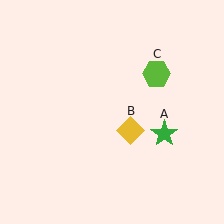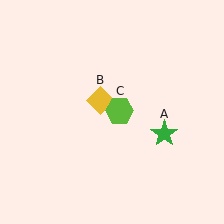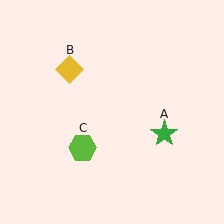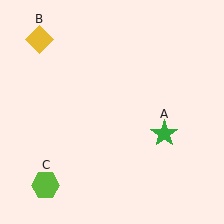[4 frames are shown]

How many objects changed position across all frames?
2 objects changed position: yellow diamond (object B), lime hexagon (object C).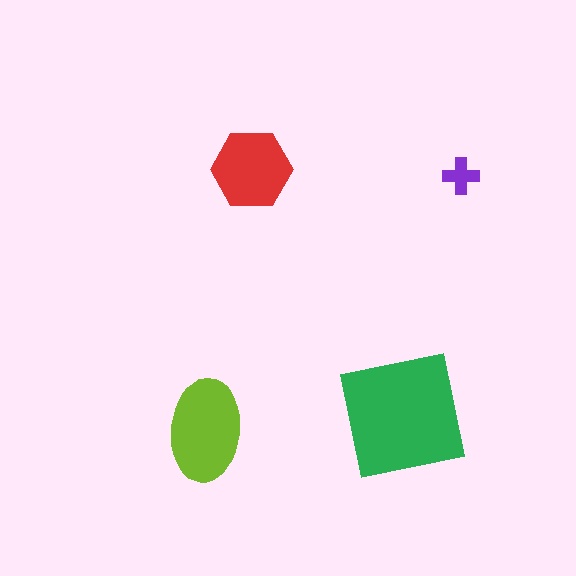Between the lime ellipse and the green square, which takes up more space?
The green square.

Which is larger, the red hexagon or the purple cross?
The red hexagon.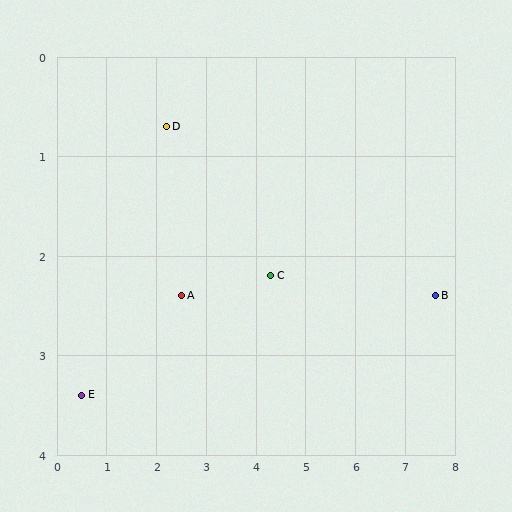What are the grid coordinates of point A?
Point A is at approximately (2.5, 2.4).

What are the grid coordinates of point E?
Point E is at approximately (0.5, 3.4).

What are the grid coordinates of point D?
Point D is at approximately (2.2, 0.7).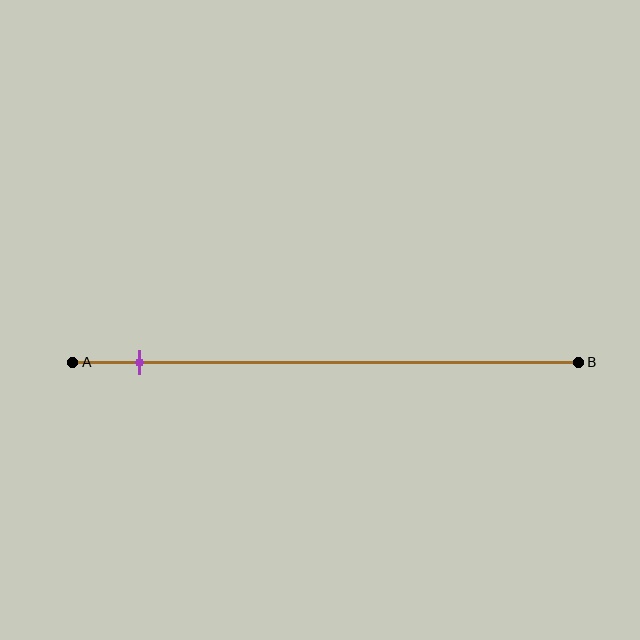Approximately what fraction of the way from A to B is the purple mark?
The purple mark is approximately 15% of the way from A to B.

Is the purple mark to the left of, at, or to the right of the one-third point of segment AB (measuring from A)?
The purple mark is to the left of the one-third point of segment AB.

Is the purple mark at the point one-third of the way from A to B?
No, the mark is at about 15% from A, not at the 33% one-third point.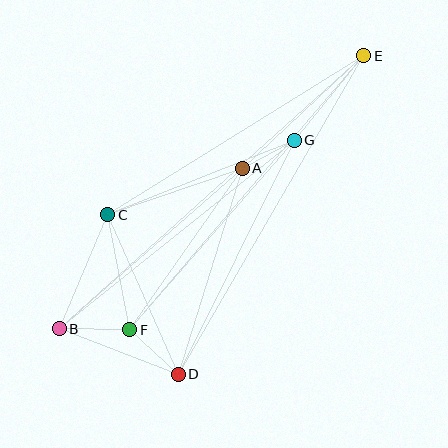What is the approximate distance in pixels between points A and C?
The distance between A and C is approximately 142 pixels.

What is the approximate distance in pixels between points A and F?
The distance between A and F is approximately 197 pixels.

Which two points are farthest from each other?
Points B and E are farthest from each other.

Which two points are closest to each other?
Points A and G are closest to each other.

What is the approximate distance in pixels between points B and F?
The distance between B and F is approximately 70 pixels.